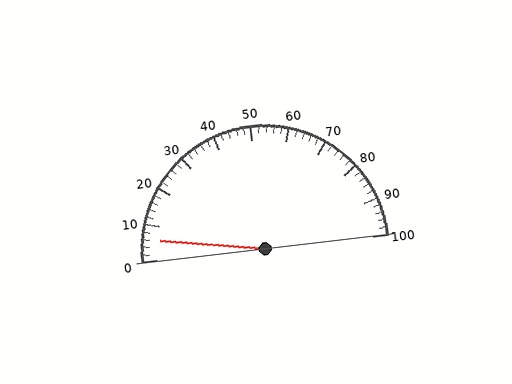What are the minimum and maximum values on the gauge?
The gauge ranges from 0 to 100.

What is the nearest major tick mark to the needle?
The nearest major tick mark is 10.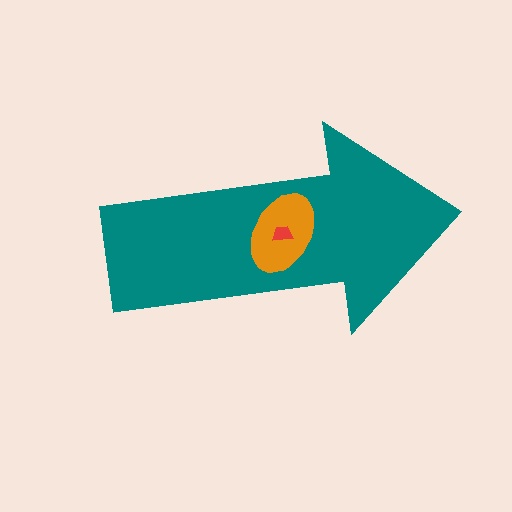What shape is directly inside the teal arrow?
The orange ellipse.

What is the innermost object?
The red trapezoid.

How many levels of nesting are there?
3.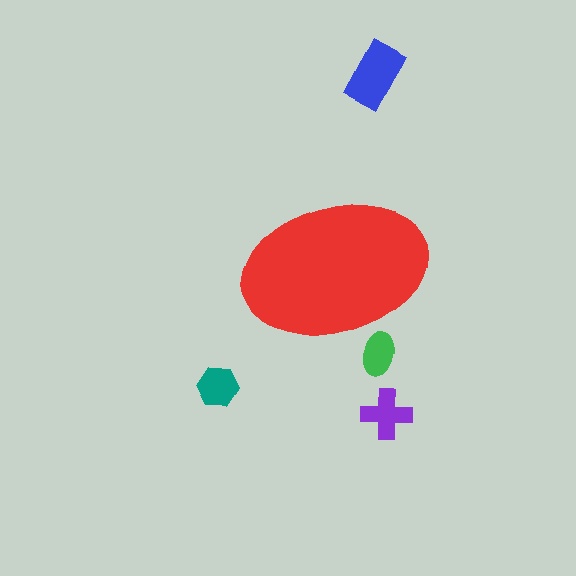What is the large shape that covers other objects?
A red ellipse.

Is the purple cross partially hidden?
No, the purple cross is fully visible.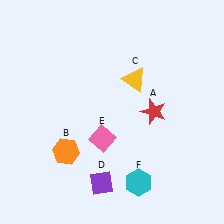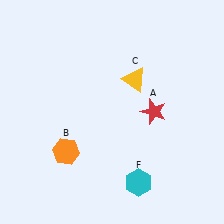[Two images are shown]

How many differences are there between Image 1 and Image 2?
There are 2 differences between the two images.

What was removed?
The pink diamond (E), the purple diamond (D) were removed in Image 2.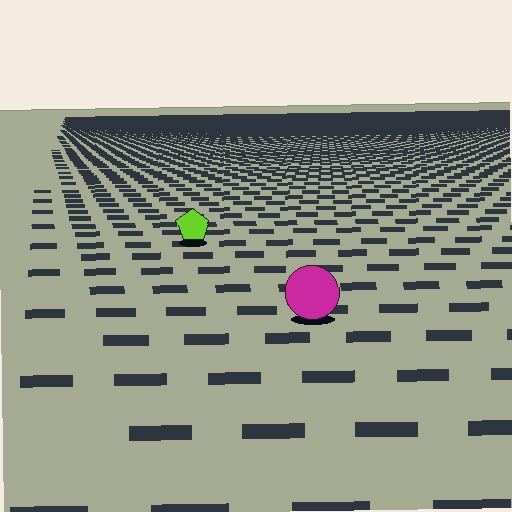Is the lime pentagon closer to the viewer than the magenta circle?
No. The magenta circle is closer — you can tell from the texture gradient: the ground texture is coarser near it.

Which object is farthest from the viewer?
The lime pentagon is farthest from the viewer. It appears smaller and the ground texture around it is denser.